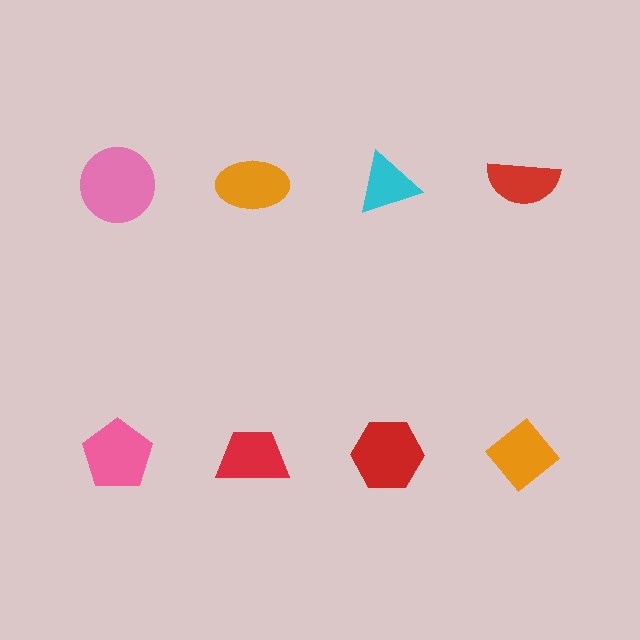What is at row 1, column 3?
A cyan triangle.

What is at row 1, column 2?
An orange ellipse.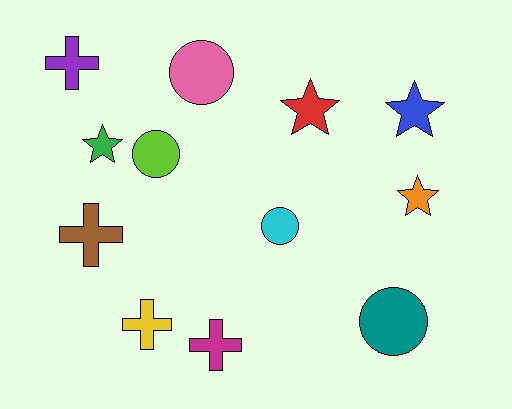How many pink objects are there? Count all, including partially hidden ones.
There is 1 pink object.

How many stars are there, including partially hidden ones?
There are 4 stars.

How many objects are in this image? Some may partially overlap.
There are 12 objects.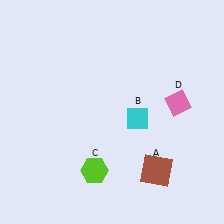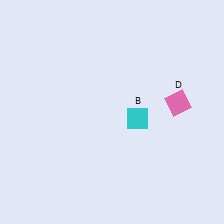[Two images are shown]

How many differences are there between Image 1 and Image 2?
There are 2 differences between the two images.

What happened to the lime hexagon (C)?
The lime hexagon (C) was removed in Image 2. It was in the bottom-left area of Image 1.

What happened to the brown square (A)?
The brown square (A) was removed in Image 2. It was in the bottom-right area of Image 1.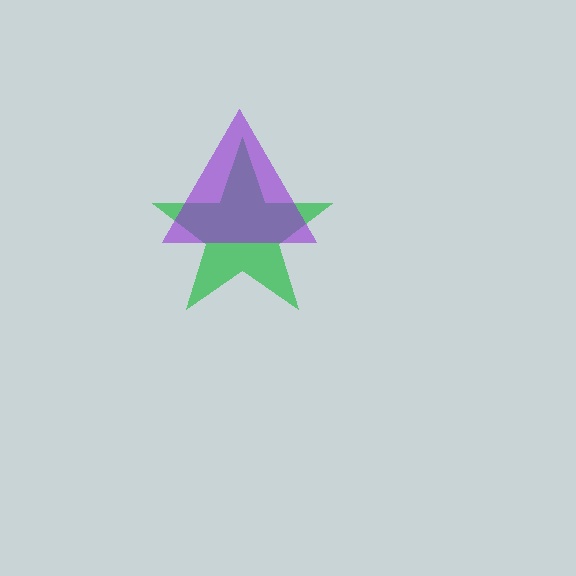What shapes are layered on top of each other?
The layered shapes are: a green star, a purple triangle.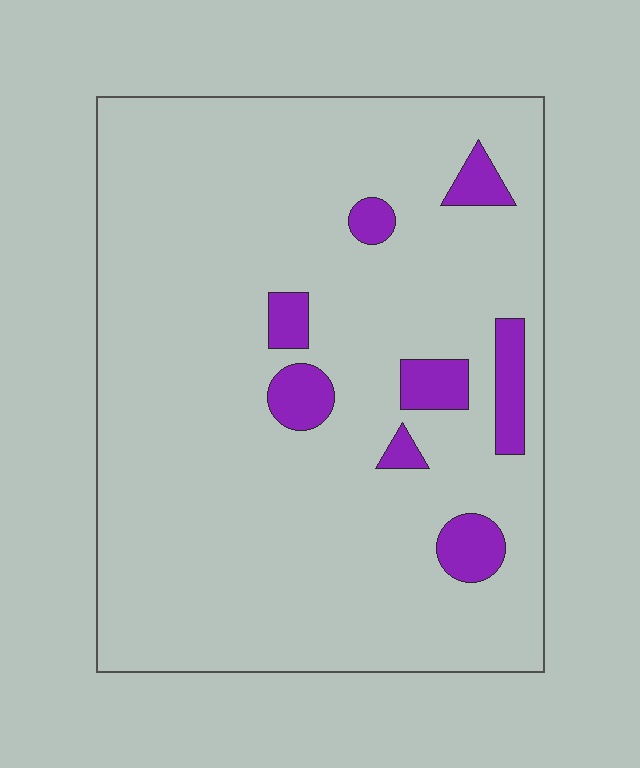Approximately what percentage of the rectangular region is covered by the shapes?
Approximately 10%.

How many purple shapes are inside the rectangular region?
8.